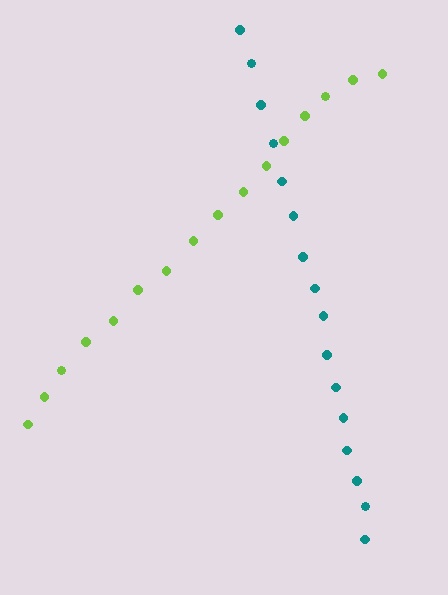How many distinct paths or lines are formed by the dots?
There are 2 distinct paths.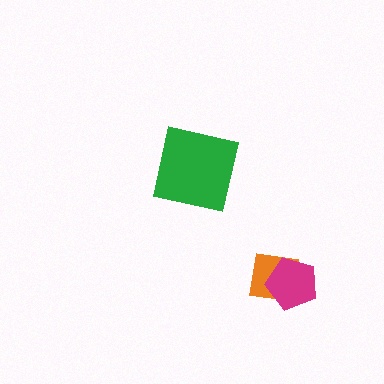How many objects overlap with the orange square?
1 object overlaps with the orange square.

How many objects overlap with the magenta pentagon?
1 object overlaps with the magenta pentagon.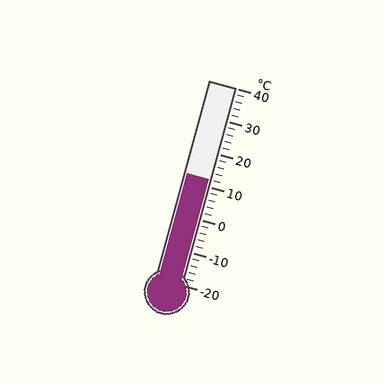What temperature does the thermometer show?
The thermometer shows approximately 12°C.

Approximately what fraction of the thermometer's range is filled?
The thermometer is filled to approximately 55% of its range.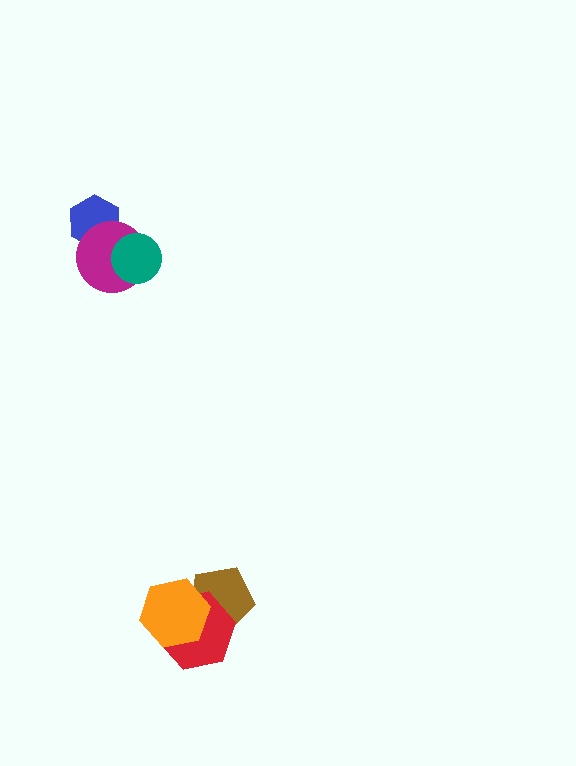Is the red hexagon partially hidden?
Yes, it is partially covered by another shape.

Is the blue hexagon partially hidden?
Yes, it is partially covered by another shape.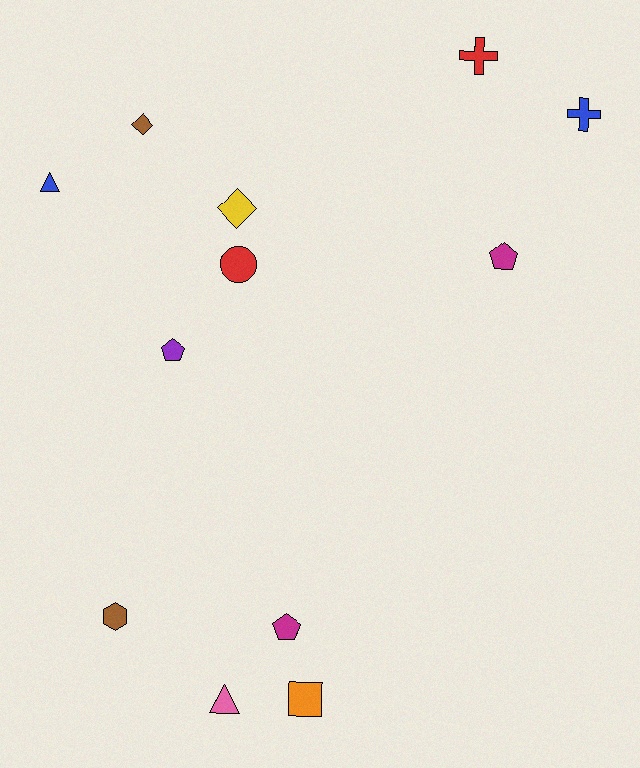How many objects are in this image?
There are 12 objects.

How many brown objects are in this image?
There are 2 brown objects.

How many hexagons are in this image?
There is 1 hexagon.